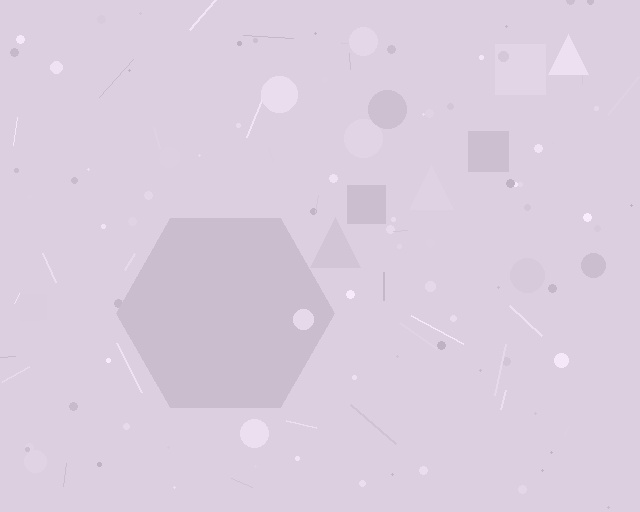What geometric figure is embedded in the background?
A hexagon is embedded in the background.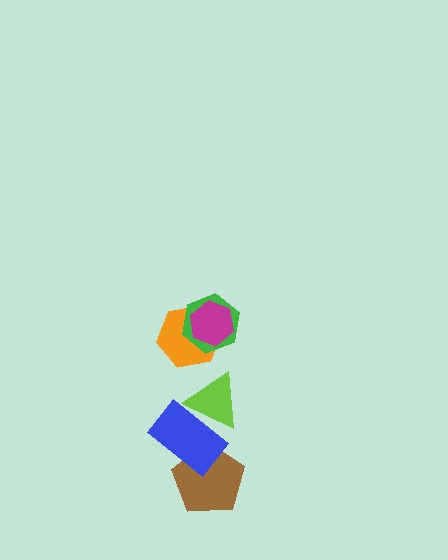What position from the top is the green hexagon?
The green hexagon is 2nd from the top.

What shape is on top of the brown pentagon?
The blue rectangle is on top of the brown pentagon.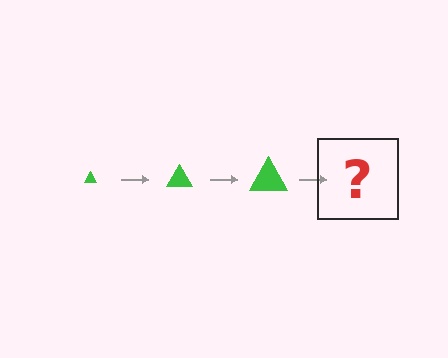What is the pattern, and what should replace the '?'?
The pattern is that the triangle gets progressively larger each step. The '?' should be a green triangle, larger than the previous one.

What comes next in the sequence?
The next element should be a green triangle, larger than the previous one.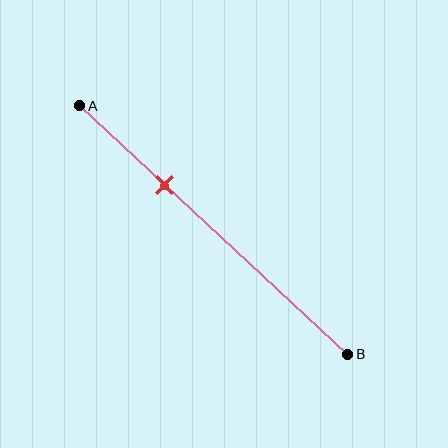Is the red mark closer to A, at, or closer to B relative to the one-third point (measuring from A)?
The red mark is approximately at the one-third point of segment AB.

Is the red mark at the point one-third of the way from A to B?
Yes, the mark is approximately at the one-third point.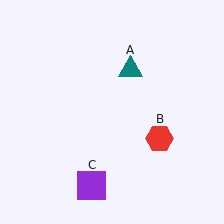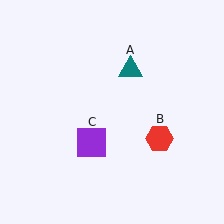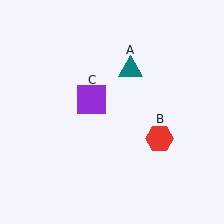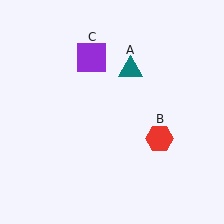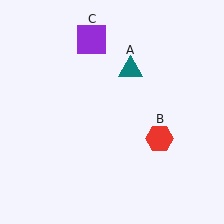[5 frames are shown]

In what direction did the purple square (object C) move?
The purple square (object C) moved up.